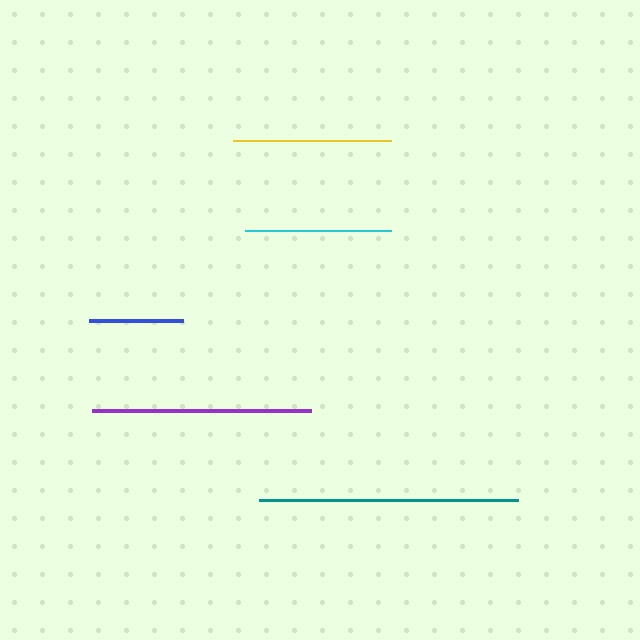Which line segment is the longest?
The teal line is the longest at approximately 260 pixels.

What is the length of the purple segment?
The purple segment is approximately 219 pixels long.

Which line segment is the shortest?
The blue line is the shortest at approximately 94 pixels.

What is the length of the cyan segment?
The cyan segment is approximately 146 pixels long.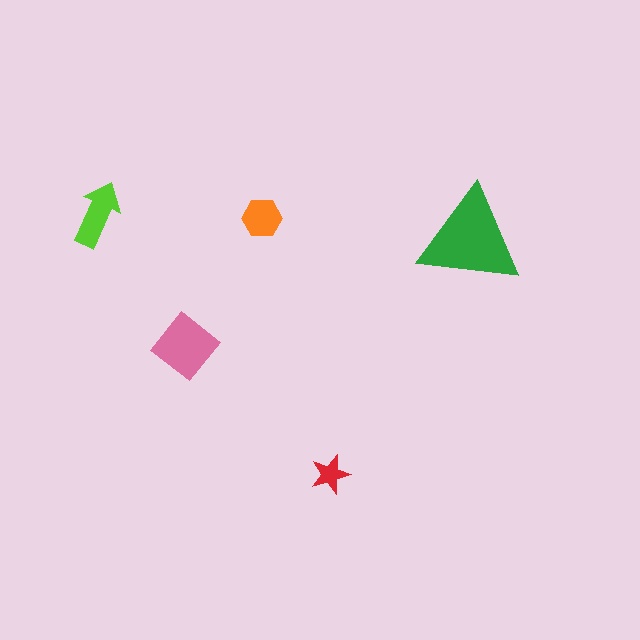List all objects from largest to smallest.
The green triangle, the pink diamond, the lime arrow, the orange hexagon, the red star.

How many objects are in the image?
There are 5 objects in the image.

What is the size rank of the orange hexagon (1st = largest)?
4th.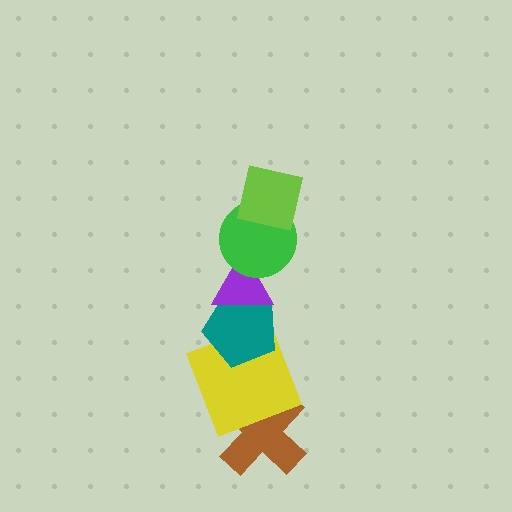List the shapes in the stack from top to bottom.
From top to bottom: the lime square, the green circle, the purple triangle, the teal pentagon, the yellow square, the brown cross.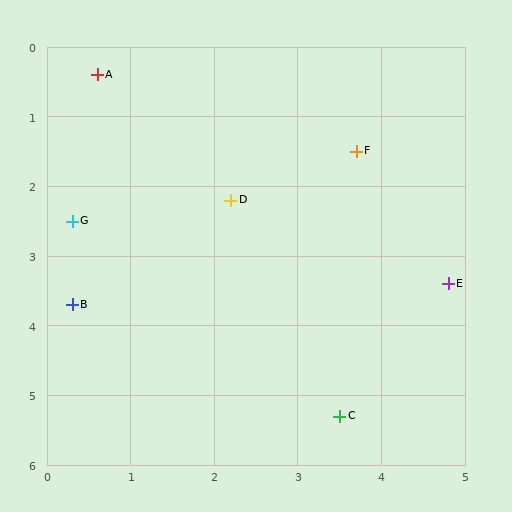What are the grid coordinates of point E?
Point E is at approximately (4.8, 3.4).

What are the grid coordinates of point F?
Point F is at approximately (3.7, 1.5).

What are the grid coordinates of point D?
Point D is at approximately (2.2, 2.2).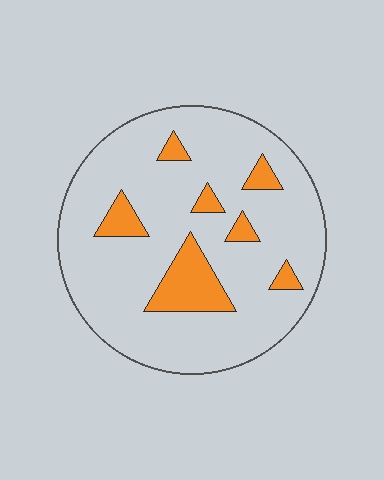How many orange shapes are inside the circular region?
7.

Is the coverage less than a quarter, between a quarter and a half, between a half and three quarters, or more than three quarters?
Less than a quarter.